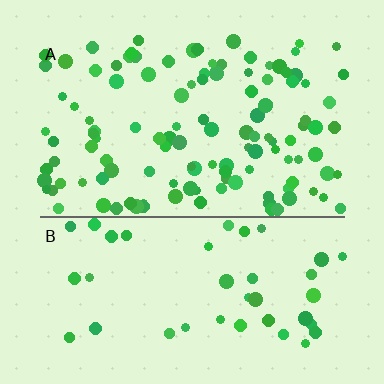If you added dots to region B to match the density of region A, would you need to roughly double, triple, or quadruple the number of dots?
Approximately triple.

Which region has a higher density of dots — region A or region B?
A (the top).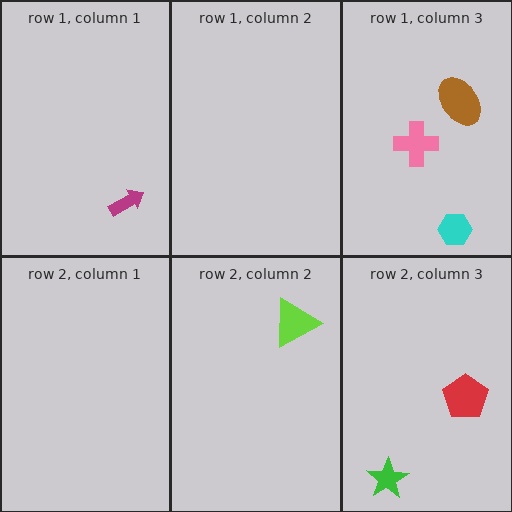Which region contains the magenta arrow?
The row 1, column 1 region.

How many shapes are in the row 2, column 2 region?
1.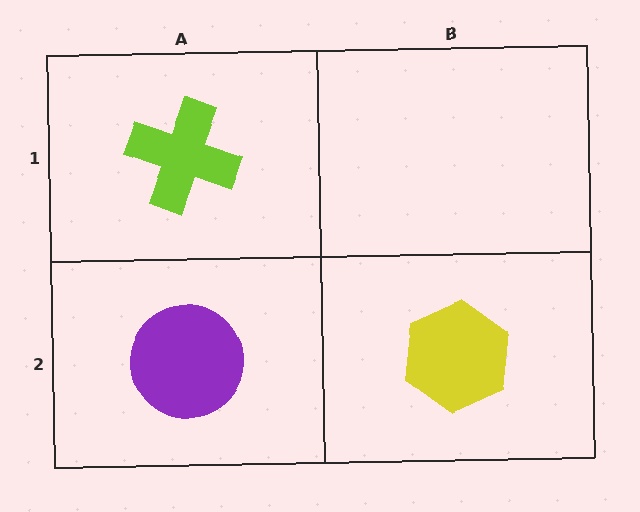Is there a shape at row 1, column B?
No, that cell is empty.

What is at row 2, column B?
A yellow hexagon.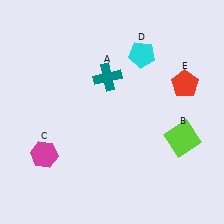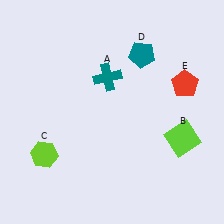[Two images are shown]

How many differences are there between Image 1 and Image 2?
There are 2 differences between the two images.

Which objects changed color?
C changed from magenta to lime. D changed from cyan to teal.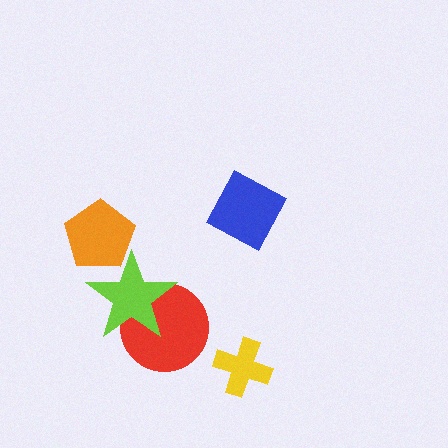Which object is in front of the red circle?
The lime star is in front of the red circle.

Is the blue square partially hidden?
No, no other shape covers it.